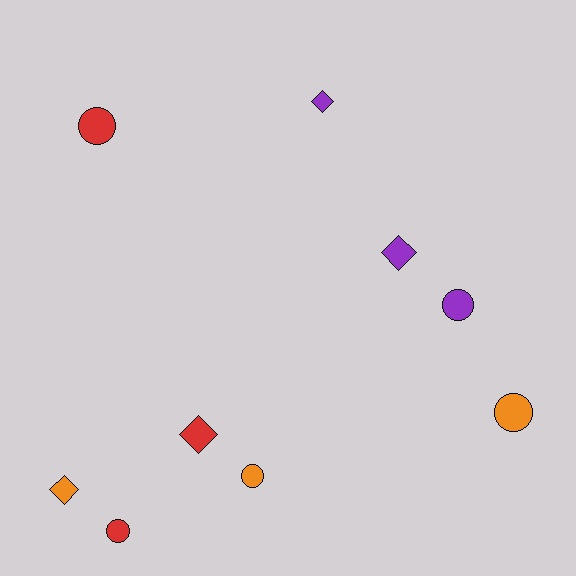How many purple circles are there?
There is 1 purple circle.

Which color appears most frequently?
Purple, with 3 objects.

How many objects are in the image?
There are 9 objects.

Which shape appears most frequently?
Circle, with 5 objects.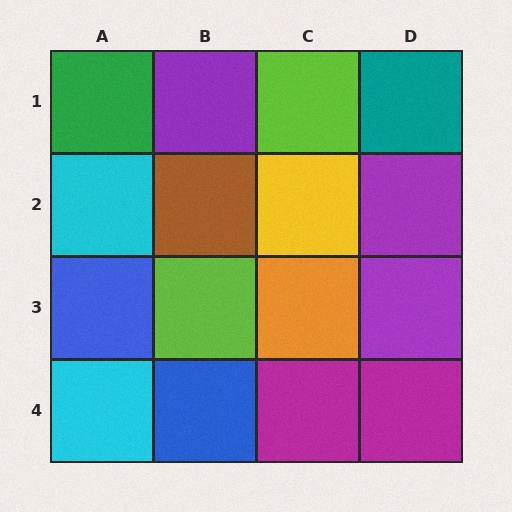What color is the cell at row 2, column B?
Brown.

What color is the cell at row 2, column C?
Yellow.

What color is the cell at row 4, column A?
Cyan.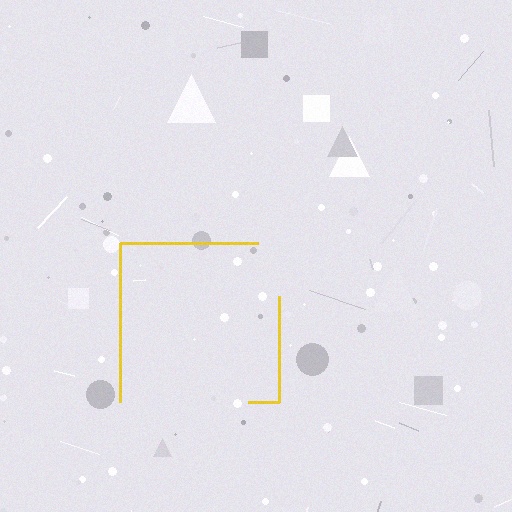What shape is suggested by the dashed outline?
The dashed outline suggests a square.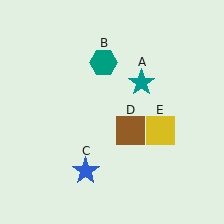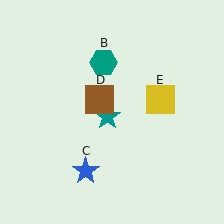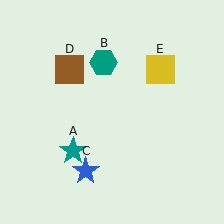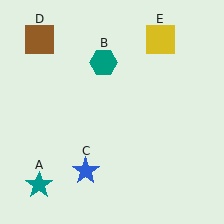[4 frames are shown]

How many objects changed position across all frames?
3 objects changed position: teal star (object A), brown square (object D), yellow square (object E).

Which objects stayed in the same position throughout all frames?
Teal hexagon (object B) and blue star (object C) remained stationary.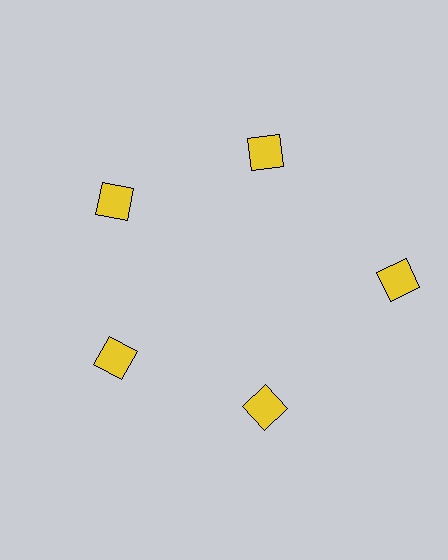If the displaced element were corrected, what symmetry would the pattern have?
It would have 5-fold rotational symmetry — the pattern would map onto itself every 72 degrees.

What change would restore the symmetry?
The symmetry would be restored by moving it inward, back onto the ring so that all 5 squares sit at equal angles and equal distance from the center.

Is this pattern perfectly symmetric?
No. The 5 yellow squares are arranged in a ring, but one element near the 3 o'clock position is pushed outward from the center, breaking the 5-fold rotational symmetry.